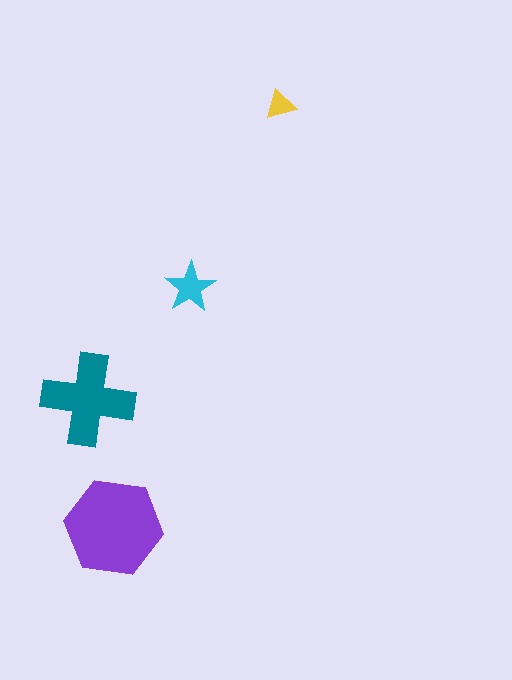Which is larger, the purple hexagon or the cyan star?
The purple hexagon.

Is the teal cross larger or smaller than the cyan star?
Larger.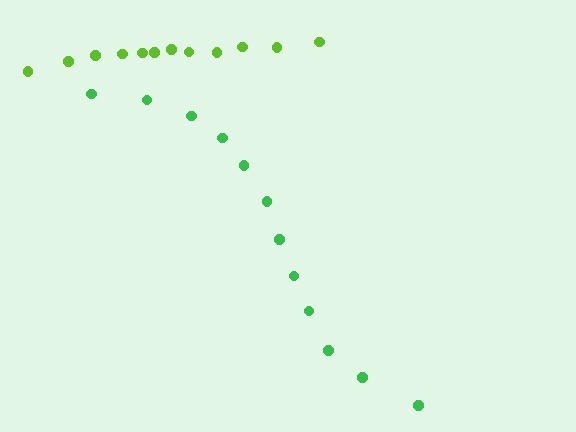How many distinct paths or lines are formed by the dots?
There are 2 distinct paths.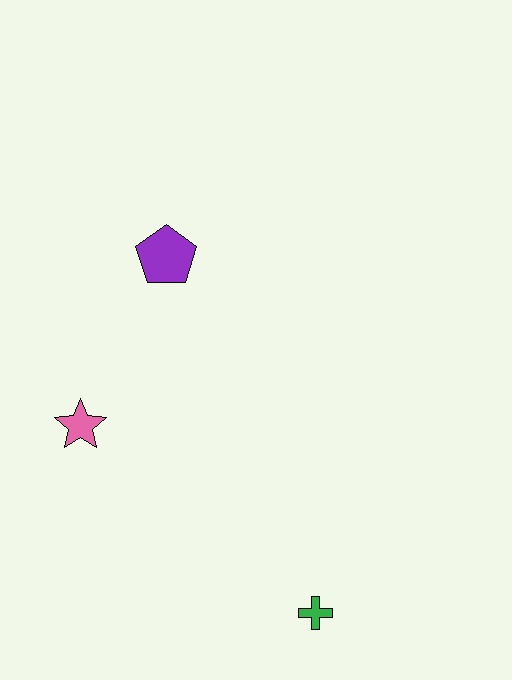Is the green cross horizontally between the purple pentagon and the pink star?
No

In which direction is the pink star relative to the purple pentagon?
The pink star is below the purple pentagon.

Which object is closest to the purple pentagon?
The pink star is closest to the purple pentagon.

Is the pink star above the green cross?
Yes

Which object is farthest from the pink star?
The green cross is farthest from the pink star.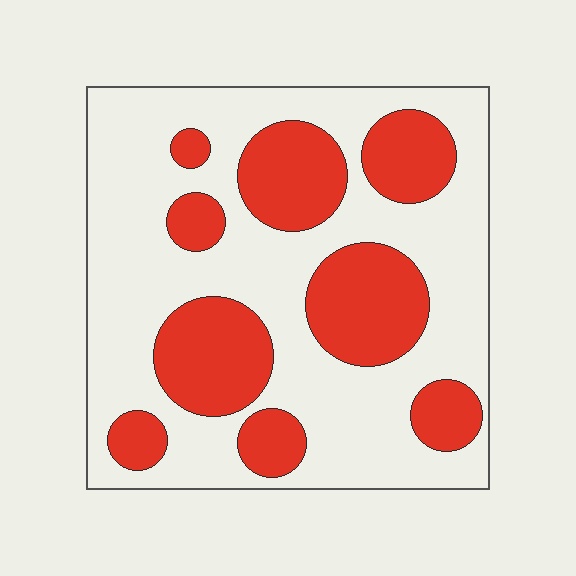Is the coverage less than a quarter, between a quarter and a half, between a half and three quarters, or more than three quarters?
Between a quarter and a half.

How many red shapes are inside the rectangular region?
9.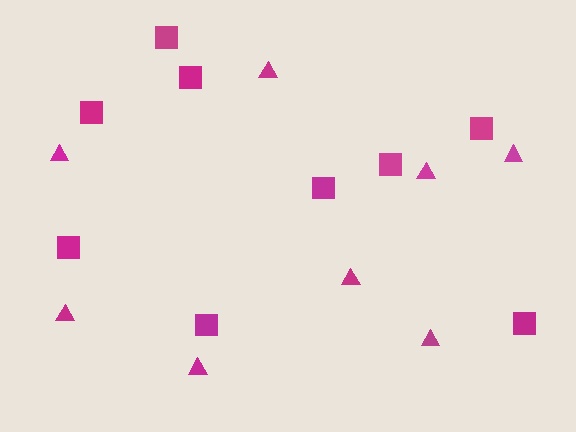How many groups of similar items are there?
There are 2 groups: one group of squares (9) and one group of triangles (8).